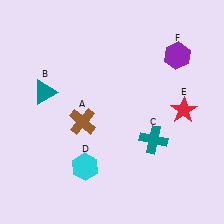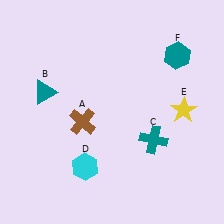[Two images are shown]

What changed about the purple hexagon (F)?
In Image 1, F is purple. In Image 2, it changed to teal.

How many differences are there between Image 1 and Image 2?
There are 2 differences between the two images.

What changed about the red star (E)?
In Image 1, E is red. In Image 2, it changed to yellow.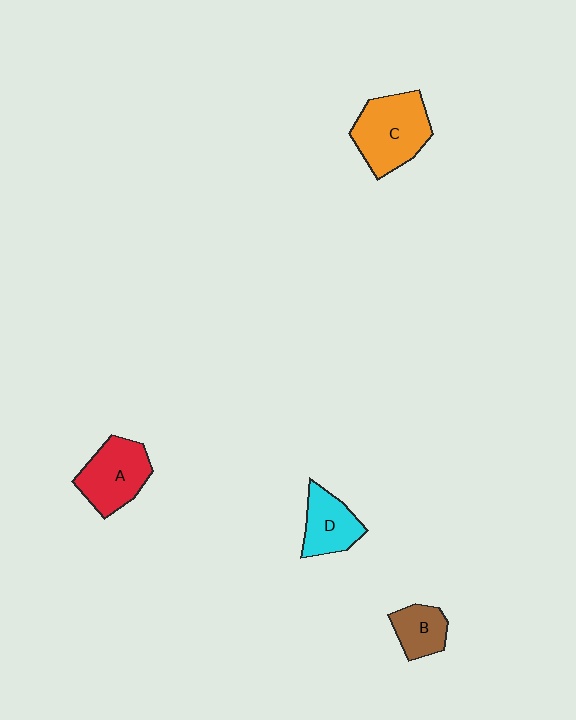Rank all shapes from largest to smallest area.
From largest to smallest: C (orange), A (red), D (cyan), B (brown).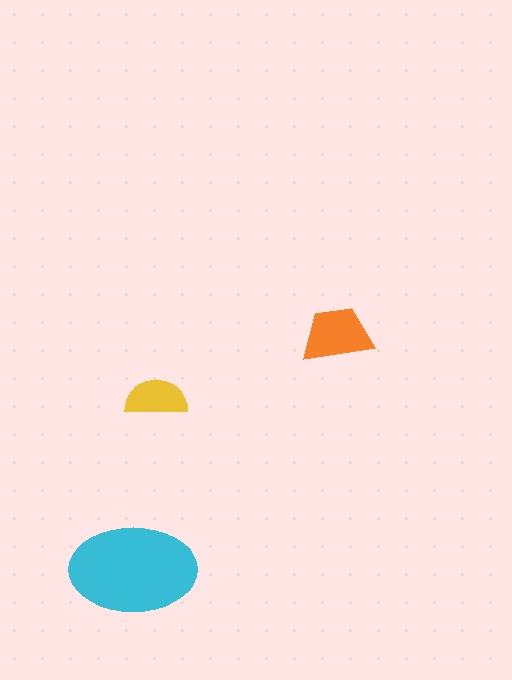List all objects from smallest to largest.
The yellow semicircle, the orange trapezoid, the cyan ellipse.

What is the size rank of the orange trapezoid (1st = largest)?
2nd.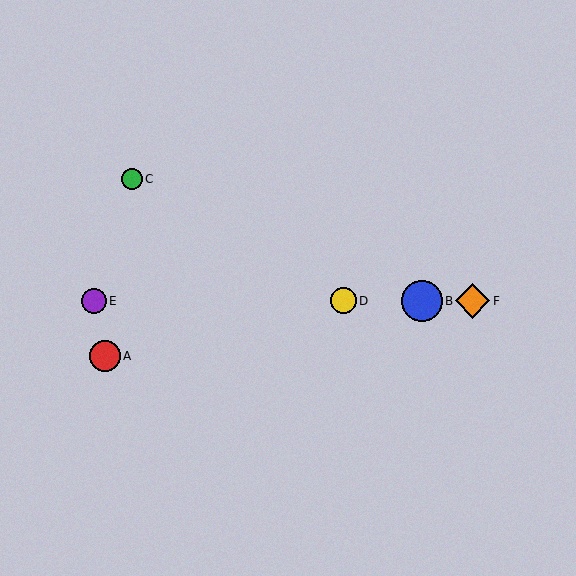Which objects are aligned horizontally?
Objects B, D, E, F are aligned horizontally.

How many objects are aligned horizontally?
4 objects (B, D, E, F) are aligned horizontally.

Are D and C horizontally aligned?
No, D is at y≈301 and C is at y≈179.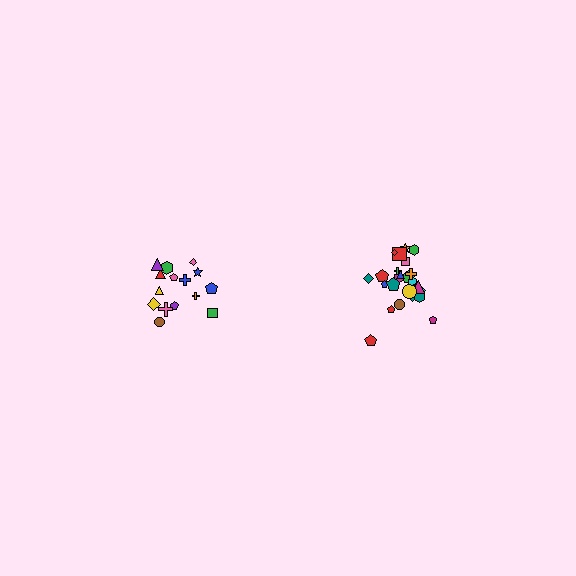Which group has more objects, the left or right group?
The right group.